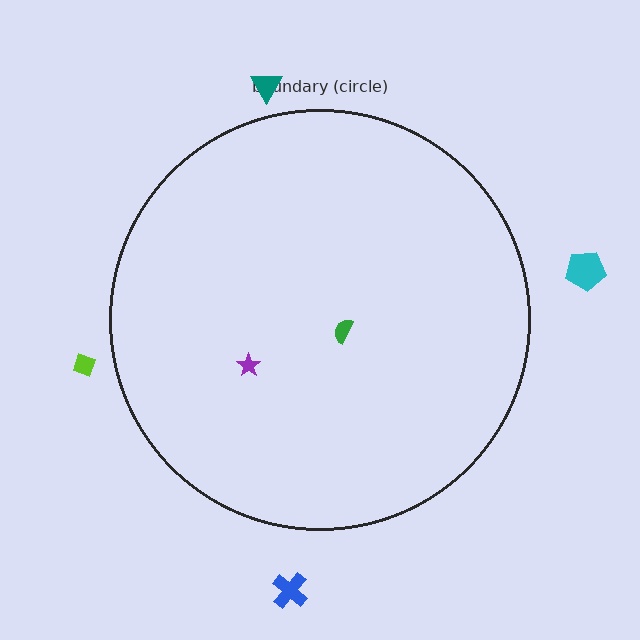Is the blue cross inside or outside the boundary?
Outside.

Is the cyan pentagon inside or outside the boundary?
Outside.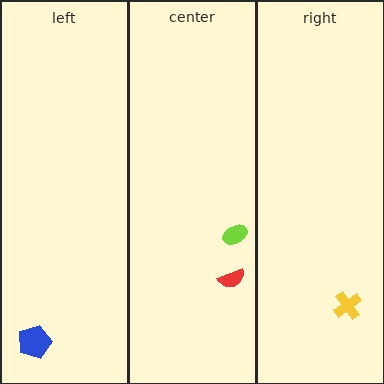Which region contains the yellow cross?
The right region.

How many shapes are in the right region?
1.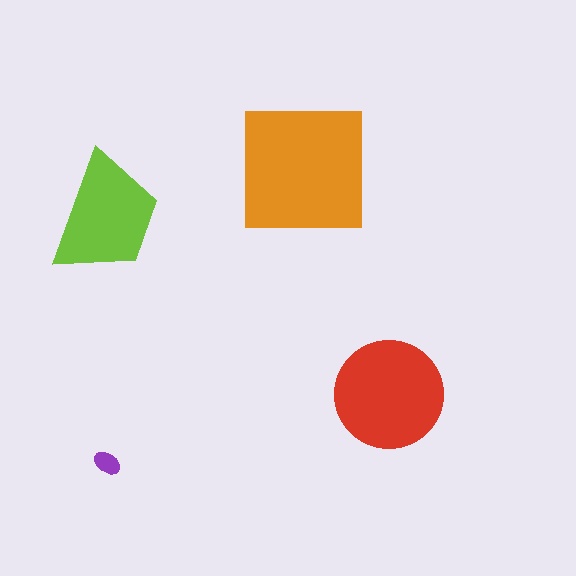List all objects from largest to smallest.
The orange square, the red circle, the lime trapezoid, the purple ellipse.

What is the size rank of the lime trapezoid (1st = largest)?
3rd.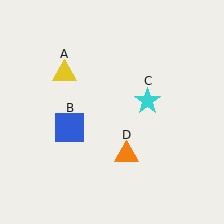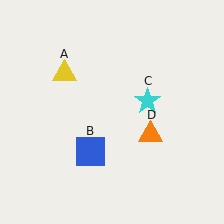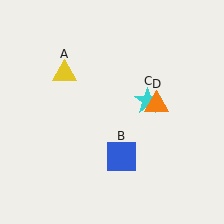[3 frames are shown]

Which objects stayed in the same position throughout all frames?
Yellow triangle (object A) and cyan star (object C) remained stationary.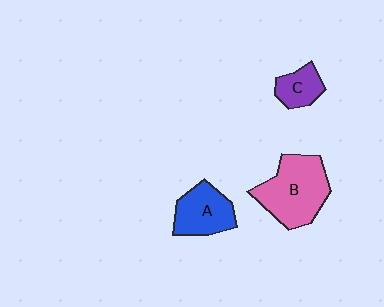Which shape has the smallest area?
Shape C (purple).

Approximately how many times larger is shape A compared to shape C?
Approximately 1.6 times.